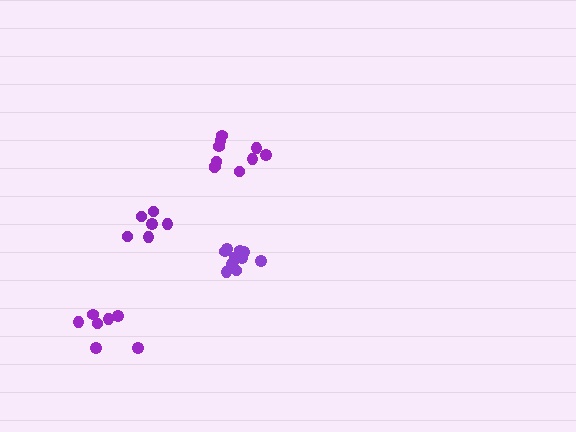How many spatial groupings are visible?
There are 4 spatial groupings.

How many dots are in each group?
Group 1: 7 dots, Group 2: 10 dots, Group 3: 6 dots, Group 4: 11 dots (34 total).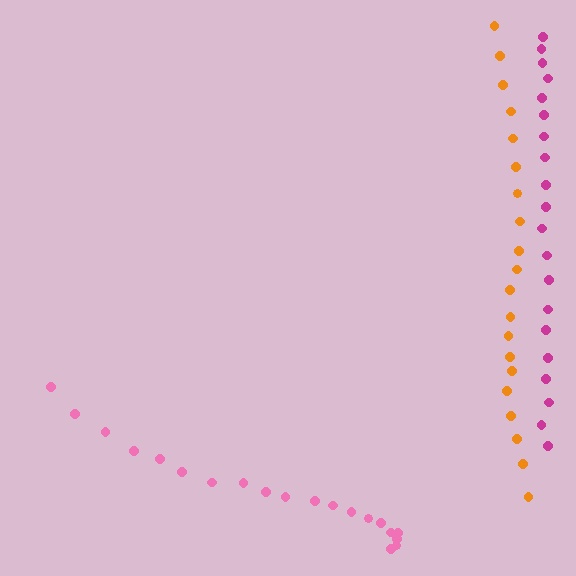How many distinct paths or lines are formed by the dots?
There are 3 distinct paths.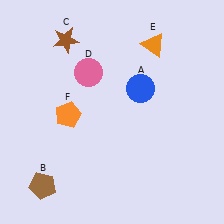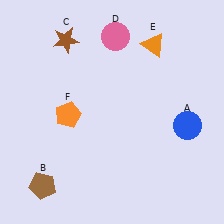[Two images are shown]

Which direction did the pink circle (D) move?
The pink circle (D) moved up.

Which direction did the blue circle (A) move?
The blue circle (A) moved right.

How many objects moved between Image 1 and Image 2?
2 objects moved between the two images.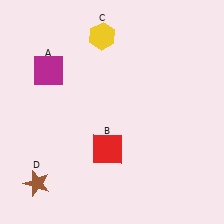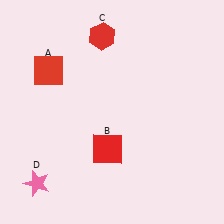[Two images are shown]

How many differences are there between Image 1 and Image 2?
There are 3 differences between the two images.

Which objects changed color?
A changed from magenta to red. C changed from yellow to red. D changed from brown to pink.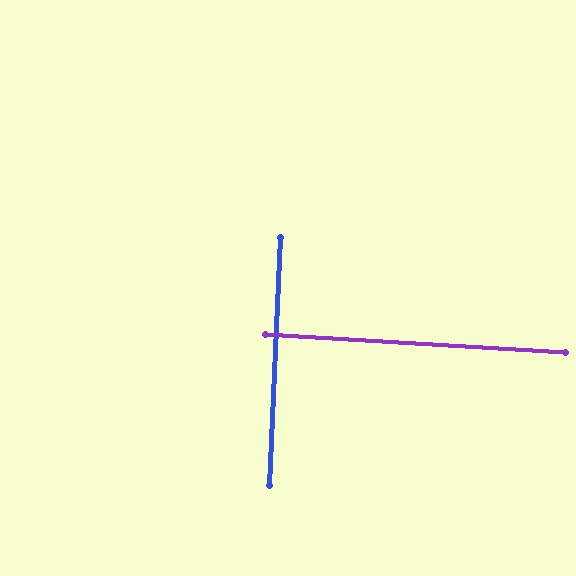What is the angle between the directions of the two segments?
Approximately 89 degrees.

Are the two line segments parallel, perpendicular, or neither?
Perpendicular — they meet at approximately 89°.